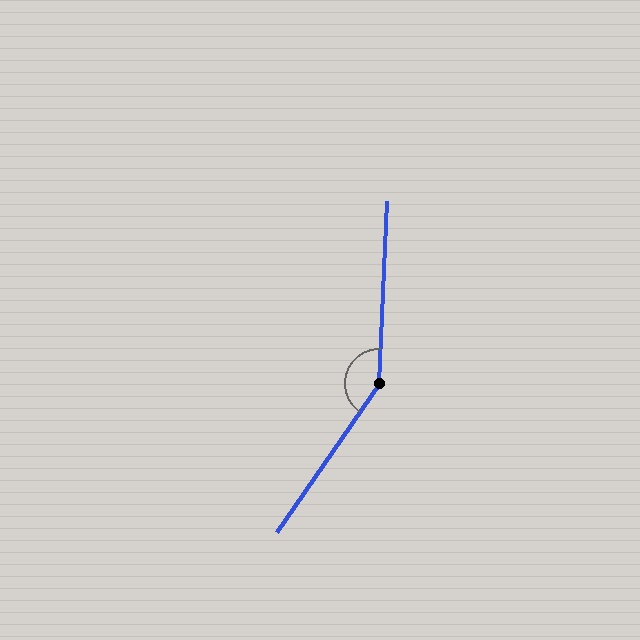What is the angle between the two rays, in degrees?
Approximately 148 degrees.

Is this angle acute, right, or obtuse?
It is obtuse.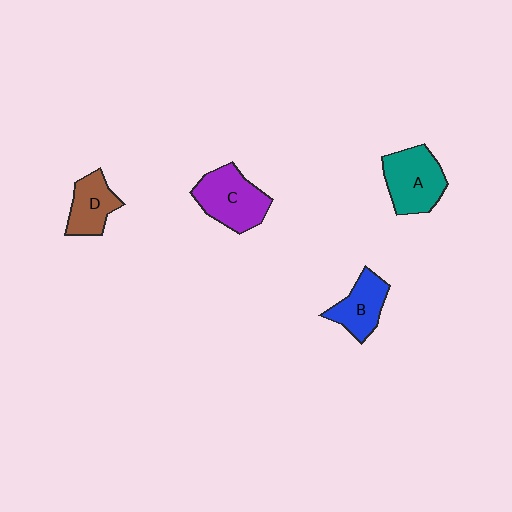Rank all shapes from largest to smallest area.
From largest to smallest: C (purple), A (teal), B (blue), D (brown).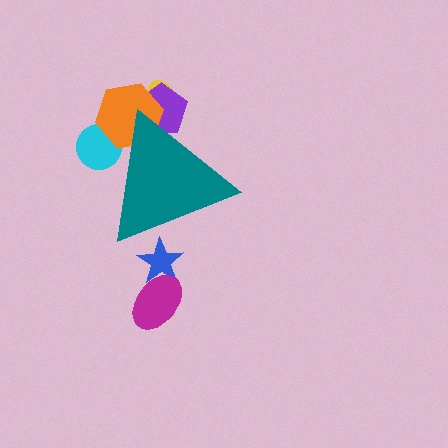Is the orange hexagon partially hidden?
Yes, the orange hexagon is partially hidden behind the teal triangle.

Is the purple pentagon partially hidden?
Yes, the purple pentagon is partially hidden behind the teal triangle.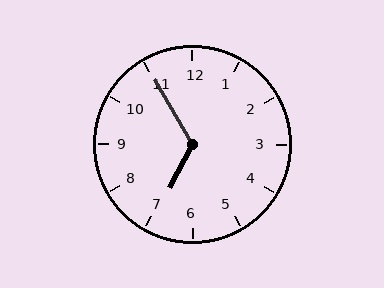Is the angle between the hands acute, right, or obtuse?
It is obtuse.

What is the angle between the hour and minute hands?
Approximately 122 degrees.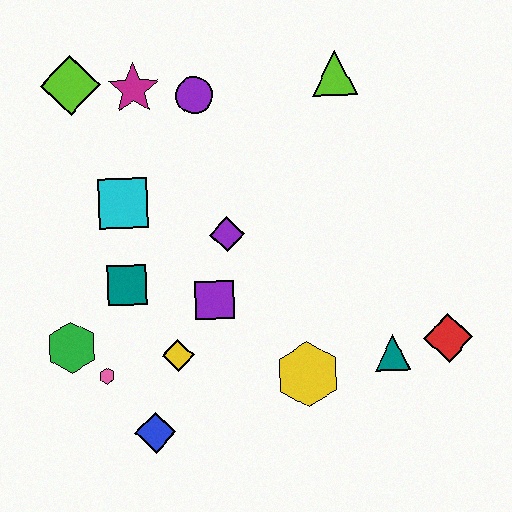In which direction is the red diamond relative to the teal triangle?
The red diamond is to the right of the teal triangle.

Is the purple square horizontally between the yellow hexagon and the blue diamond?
Yes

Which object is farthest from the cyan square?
The red diamond is farthest from the cyan square.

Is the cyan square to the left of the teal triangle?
Yes